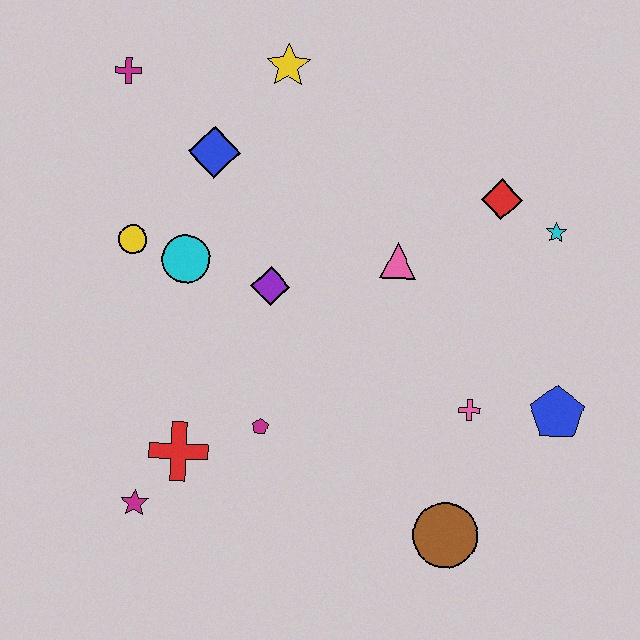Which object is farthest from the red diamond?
The magenta star is farthest from the red diamond.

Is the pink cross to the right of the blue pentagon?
No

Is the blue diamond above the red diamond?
Yes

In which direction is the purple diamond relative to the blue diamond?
The purple diamond is below the blue diamond.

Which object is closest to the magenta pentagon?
The red cross is closest to the magenta pentagon.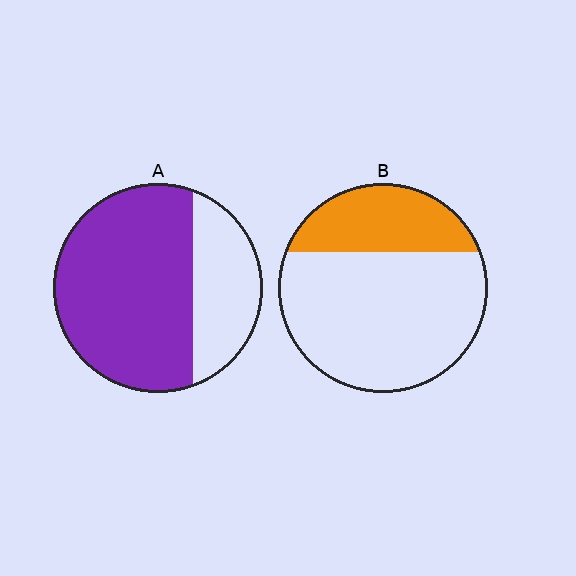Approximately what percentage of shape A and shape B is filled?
A is approximately 70% and B is approximately 30%.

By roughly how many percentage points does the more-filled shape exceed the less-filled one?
By roughly 40 percentage points (A over B).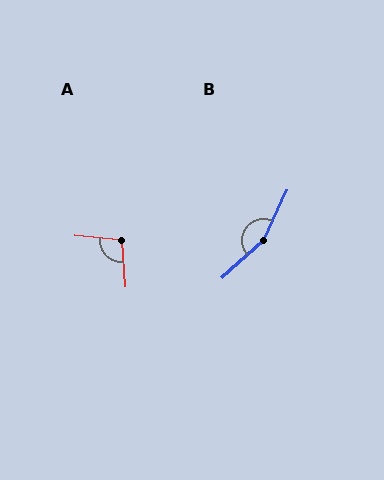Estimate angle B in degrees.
Approximately 157 degrees.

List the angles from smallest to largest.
A (100°), B (157°).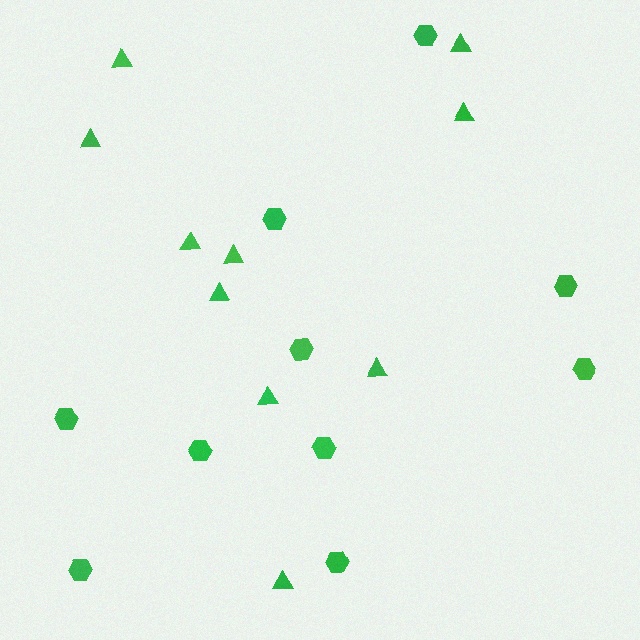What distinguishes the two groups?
There are 2 groups: one group of triangles (10) and one group of hexagons (10).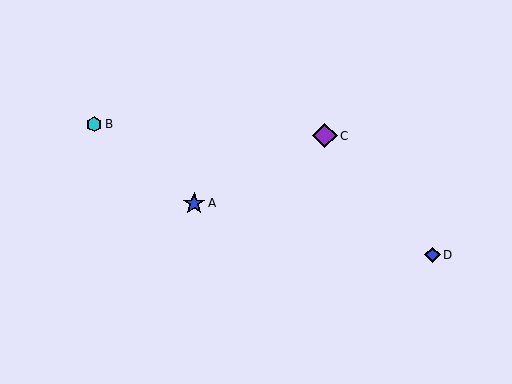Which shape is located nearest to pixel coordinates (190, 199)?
The blue star (labeled A) at (194, 203) is nearest to that location.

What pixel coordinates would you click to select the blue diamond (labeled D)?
Click at (432, 255) to select the blue diamond D.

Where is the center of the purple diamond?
The center of the purple diamond is at (325, 136).